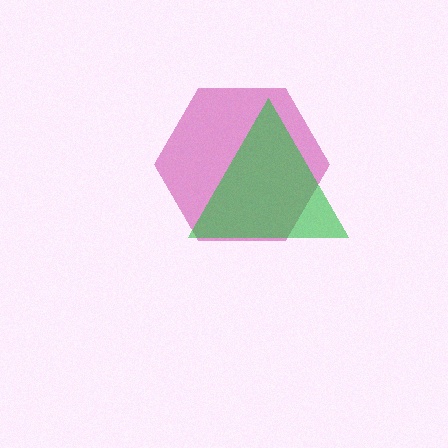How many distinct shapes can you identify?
There are 2 distinct shapes: a magenta hexagon, a green triangle.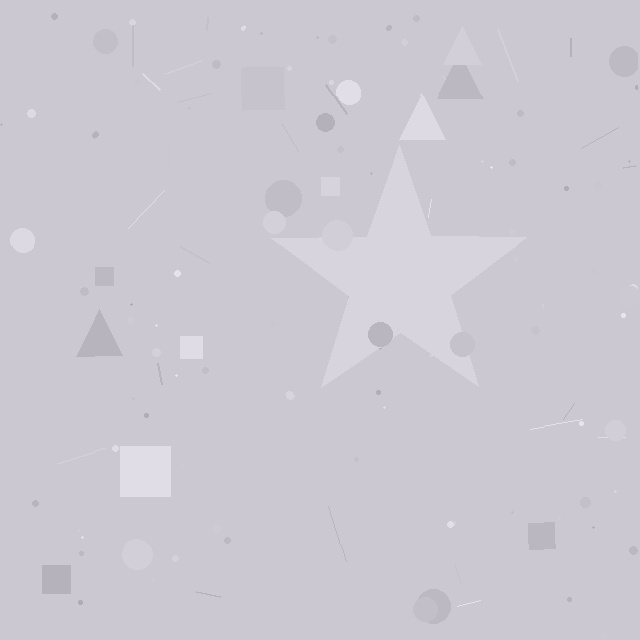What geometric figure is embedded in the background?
A star is embedded in the background.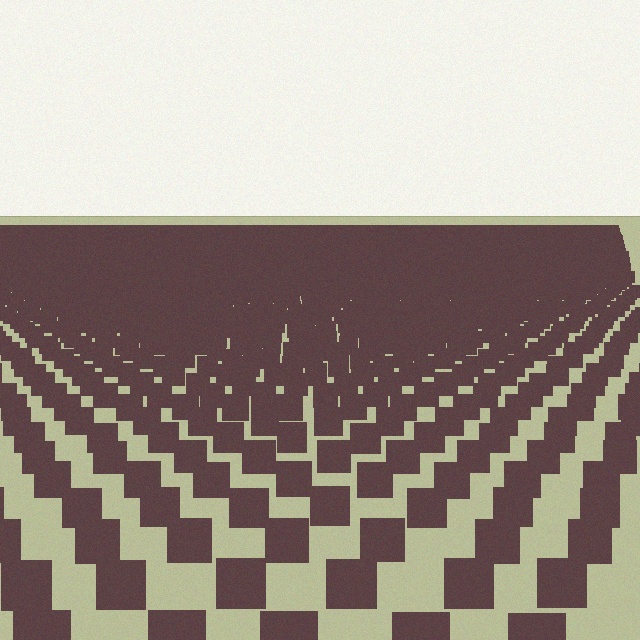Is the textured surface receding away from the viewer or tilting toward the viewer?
The surface is receding away from the viewer. Texture elements get smaller and denser toward the top.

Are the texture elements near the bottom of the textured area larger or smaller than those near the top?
Larger. Near the bottom, elements are closer to the viewer and appear at a bigger on-screen size.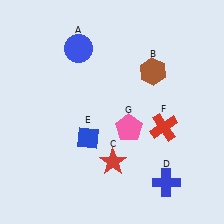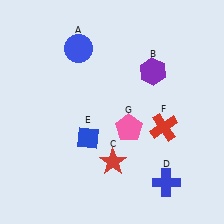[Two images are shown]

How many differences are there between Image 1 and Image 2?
There is 1 difference between the two images.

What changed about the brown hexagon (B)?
In Image 1, B is brown. In Image 2, it changed to purple.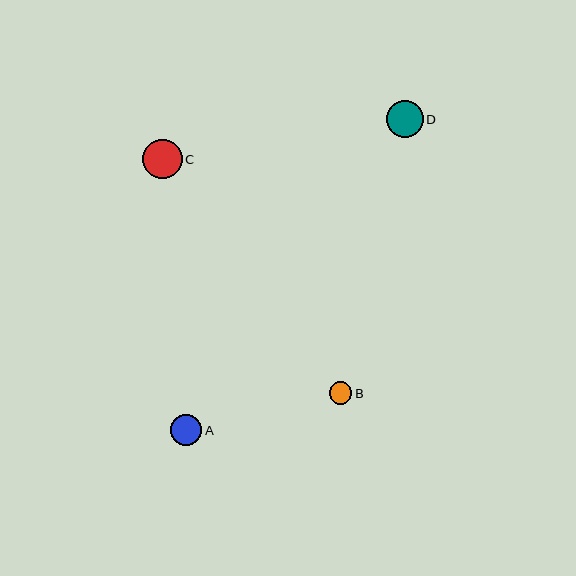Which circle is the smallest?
Circle B is the smallest with a size of approximately 23 pixels.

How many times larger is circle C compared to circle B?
Circle C is approximately 1.7 times the size of circle B.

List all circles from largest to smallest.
From largest to smallest: C, D, A, B.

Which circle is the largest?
Circle C is the largest with a size of approximately 40 pixels.